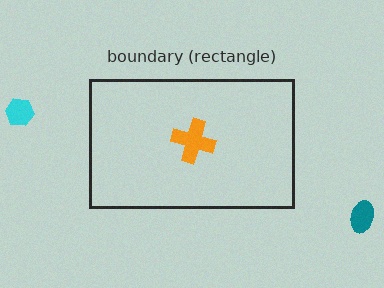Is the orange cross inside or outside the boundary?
Inside.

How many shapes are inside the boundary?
1 inside, 2 outside.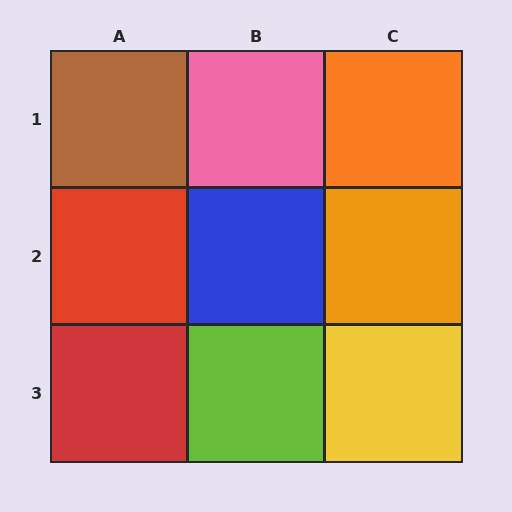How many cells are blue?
1 cell is blue.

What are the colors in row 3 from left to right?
Red, lime, yellow.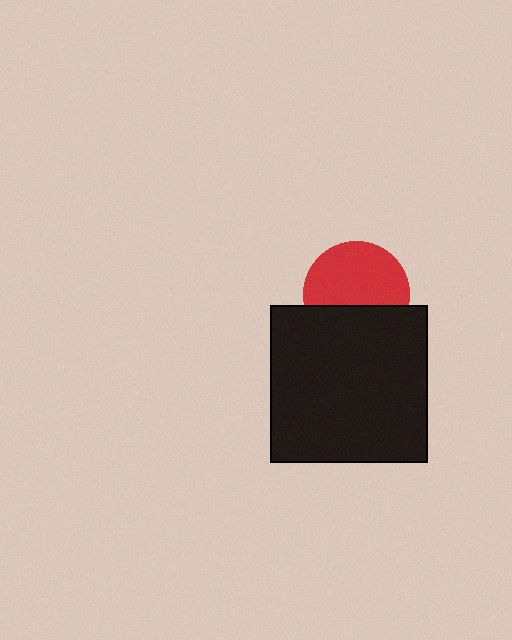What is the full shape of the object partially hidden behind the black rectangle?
The partially hidden object is a red circle.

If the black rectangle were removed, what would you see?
You would see the complete red circle.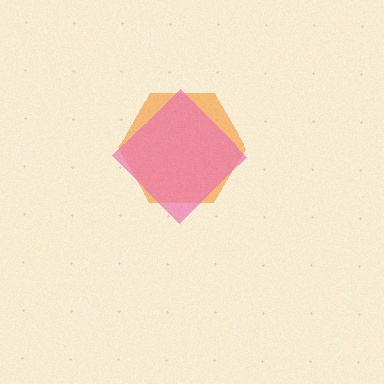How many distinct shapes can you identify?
There are 2 distinct shapes: an orange hexagon, a pink diamond.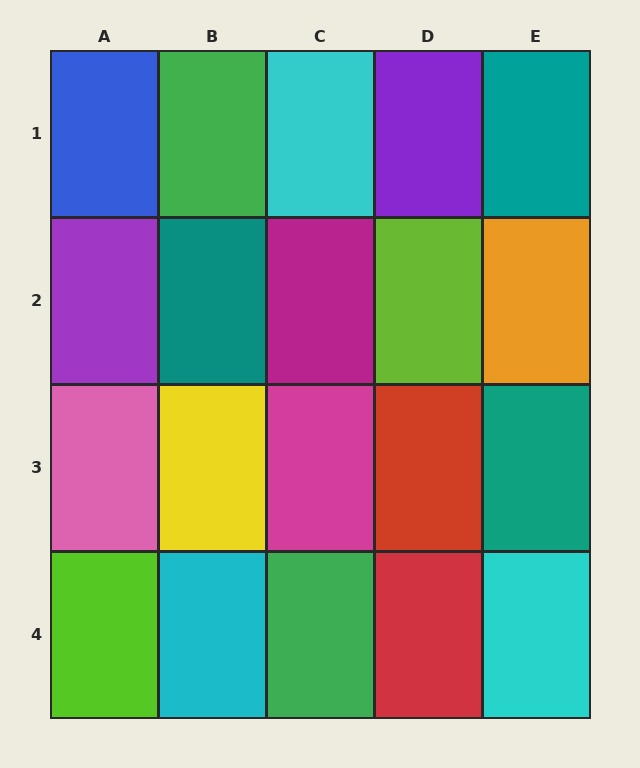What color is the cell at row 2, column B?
Teal.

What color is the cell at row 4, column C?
Green.